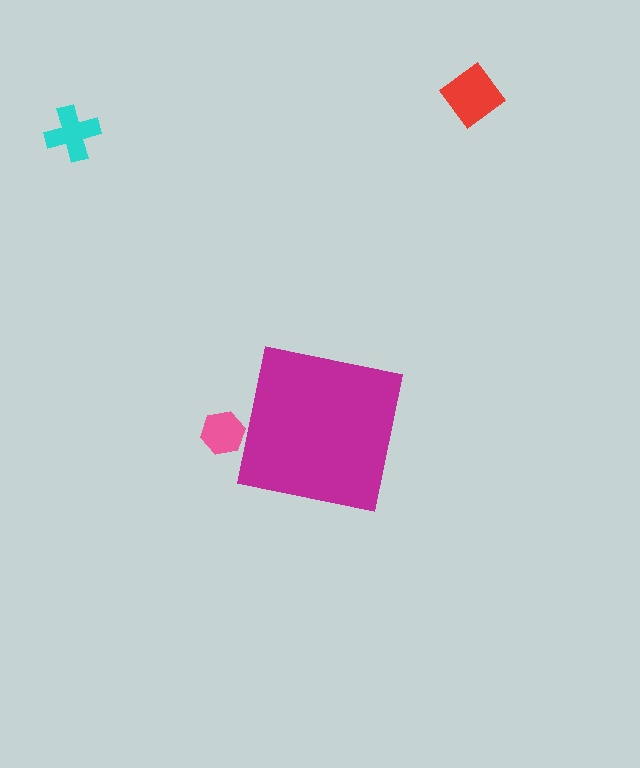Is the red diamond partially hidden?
No, the red diamond is fully visible.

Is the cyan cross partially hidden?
No, the cyan cross is fully visible.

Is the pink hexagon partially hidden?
Yes, the pink hexagon is partially hidden behind the magenta square.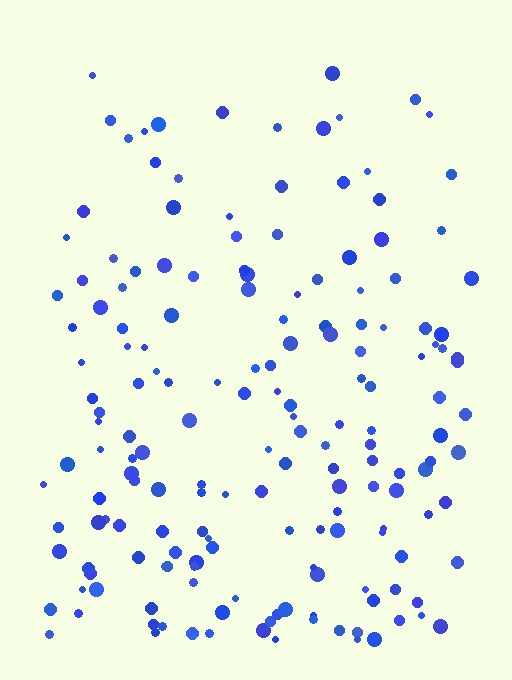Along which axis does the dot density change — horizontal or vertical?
Vertical.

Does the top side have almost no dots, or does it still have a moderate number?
Still a moderate number, just noticeably fewer than the bottom.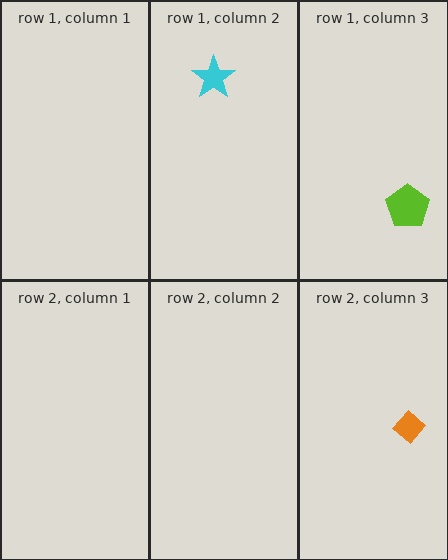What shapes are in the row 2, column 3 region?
The orange diamond.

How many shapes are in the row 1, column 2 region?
1.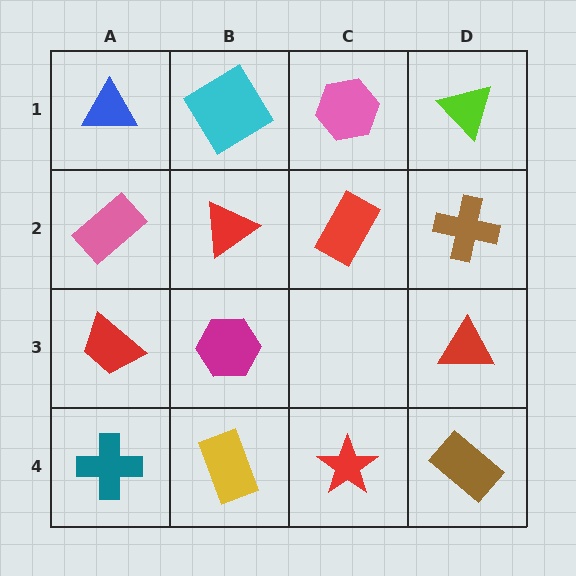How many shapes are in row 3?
3 shapes.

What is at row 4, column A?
A teal cross.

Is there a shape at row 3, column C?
No, that cell is empty.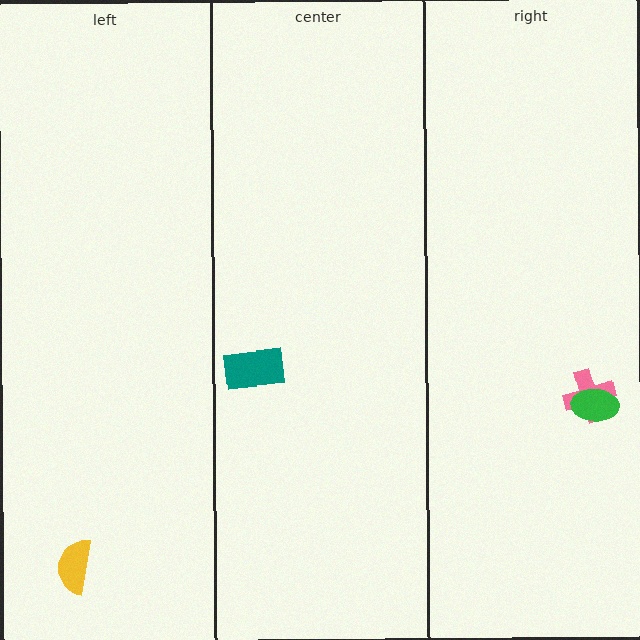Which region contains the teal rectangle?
The center region.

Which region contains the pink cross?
The right region.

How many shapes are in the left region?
1.